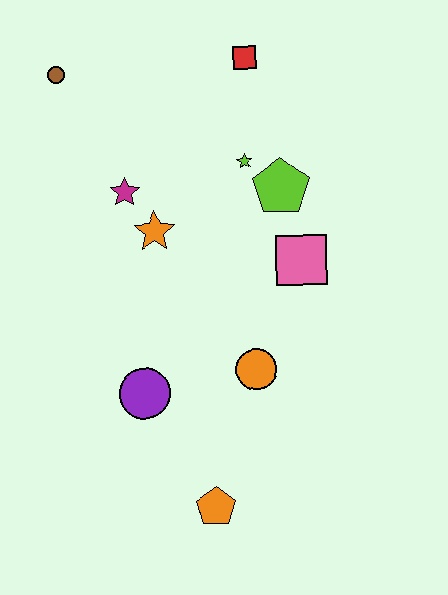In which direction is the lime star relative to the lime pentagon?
The lime star is to the left of the lime pentagon.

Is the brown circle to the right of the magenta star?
No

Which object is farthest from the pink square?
The brown circle is farthest from the pink square.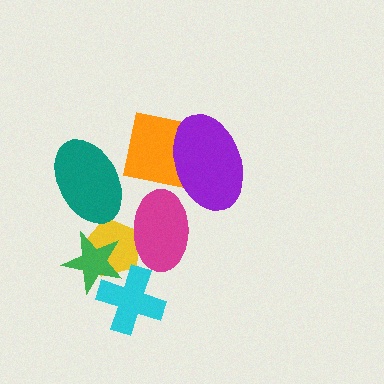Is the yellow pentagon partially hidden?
Yes, it is partially covered by another shape.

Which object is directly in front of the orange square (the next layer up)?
The purple ellipse is directly in front of the orange square.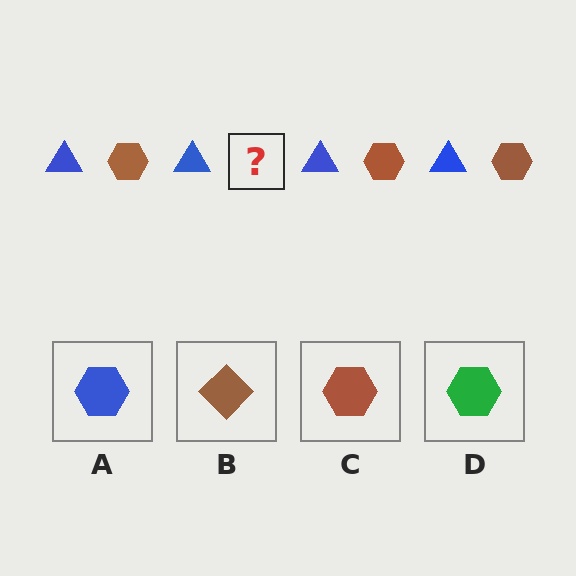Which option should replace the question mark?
Option C.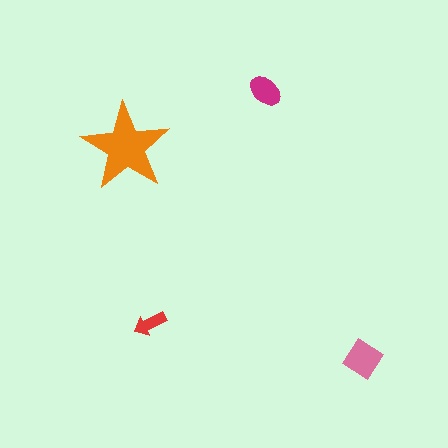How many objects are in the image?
There are 4 objects in the image.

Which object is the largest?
The orange star.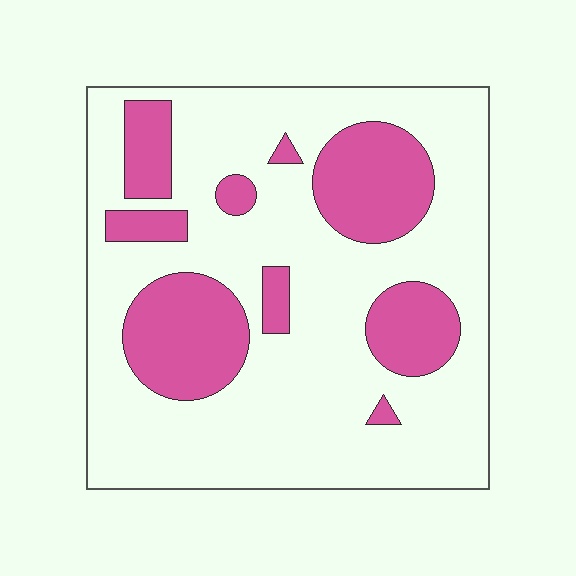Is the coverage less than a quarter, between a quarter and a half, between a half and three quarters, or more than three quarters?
Between a quarter and a half.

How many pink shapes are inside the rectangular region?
9.